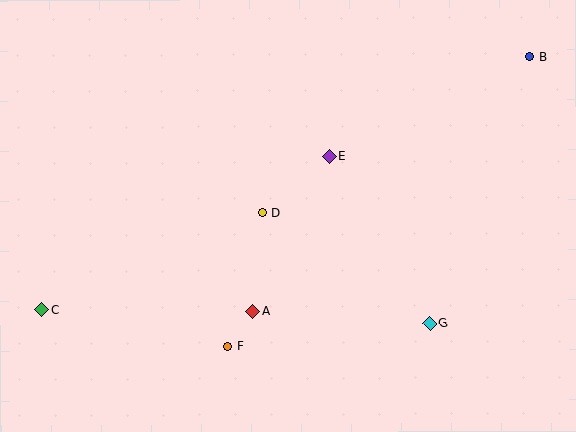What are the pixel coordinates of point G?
Point G is at (430, 323).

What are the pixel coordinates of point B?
Point B is at (530, 57).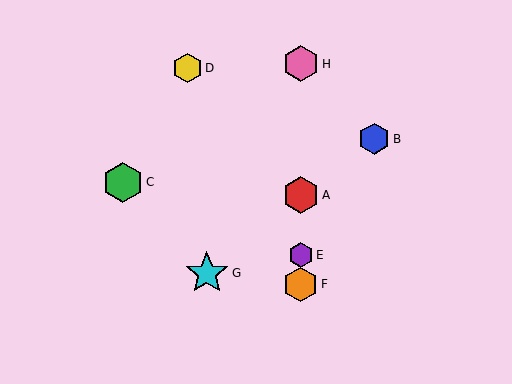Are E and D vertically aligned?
No, E is at x≈301 and D is at x≈188.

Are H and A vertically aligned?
Yes, both are at x≈301.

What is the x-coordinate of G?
Object G is at x≈207.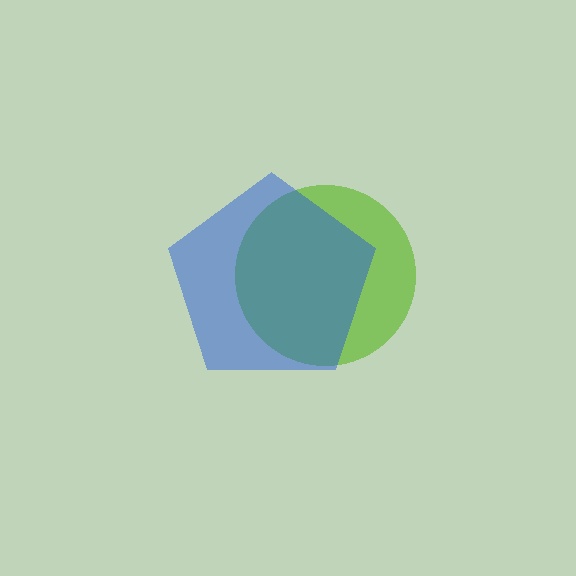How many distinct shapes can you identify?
There are 2 distinct shapes: a lime circle, a blue pentagon.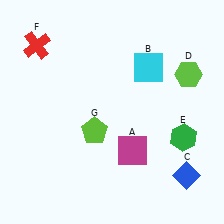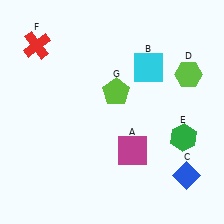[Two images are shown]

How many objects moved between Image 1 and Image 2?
1 object moved between the two images.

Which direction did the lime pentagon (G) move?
The lime pentagon (G) moved up.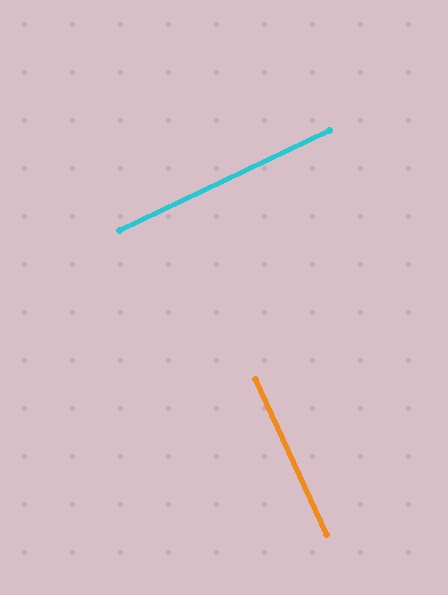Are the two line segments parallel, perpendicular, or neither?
Perpendicular — they meet at approximately 89°.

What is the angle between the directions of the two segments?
Approximately 89 degrees.